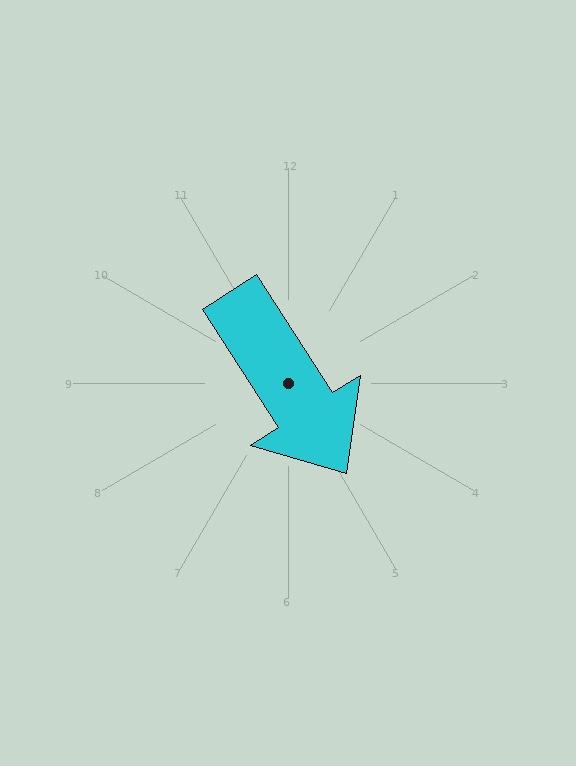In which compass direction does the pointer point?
Southeast.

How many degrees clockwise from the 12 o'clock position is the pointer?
Approximately 147 degrees.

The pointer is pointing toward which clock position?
Roughly 5 o'clock.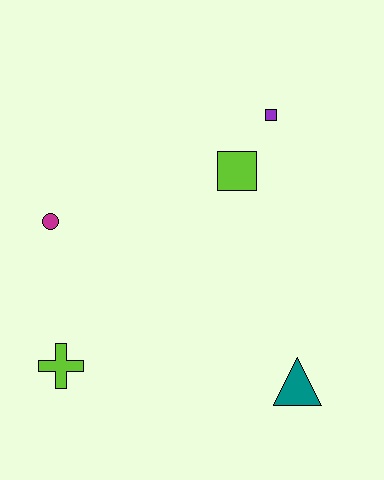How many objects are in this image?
There are 5 objects.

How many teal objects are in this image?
There is 1 teal object.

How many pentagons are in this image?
There are no pentagons.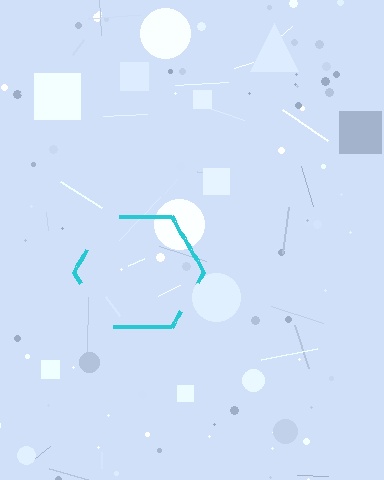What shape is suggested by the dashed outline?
The dashed outline suggests a hexagon.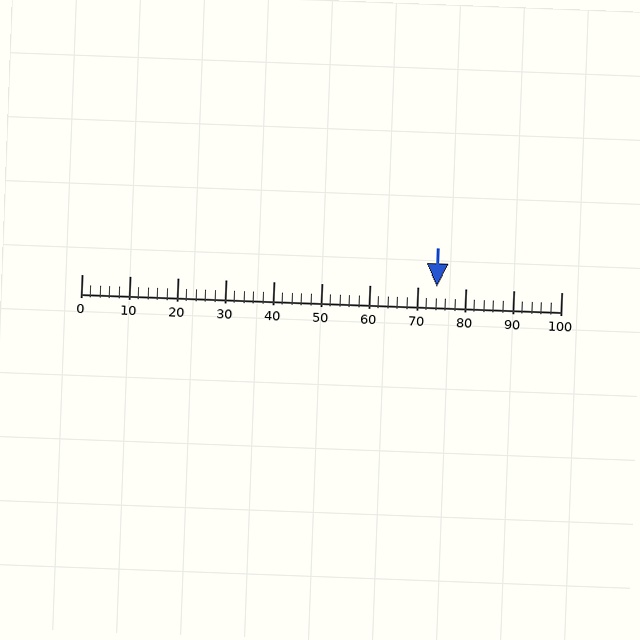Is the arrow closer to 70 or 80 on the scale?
The arrow is closer to 70.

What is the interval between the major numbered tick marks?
The major tick marks are spaced 10 units apart.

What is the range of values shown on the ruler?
The ruler shows values from 0 to 100.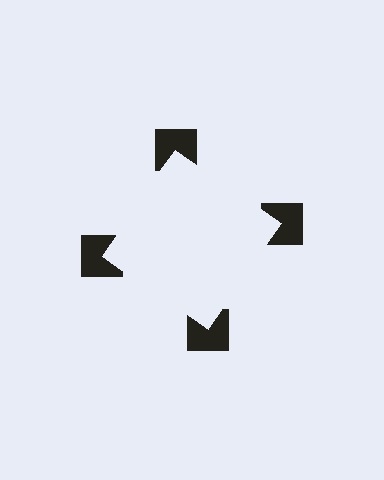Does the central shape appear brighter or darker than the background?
It typically appears slightly brighter than the background, even though no actual brightness change is drawn.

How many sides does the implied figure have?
4 sides.